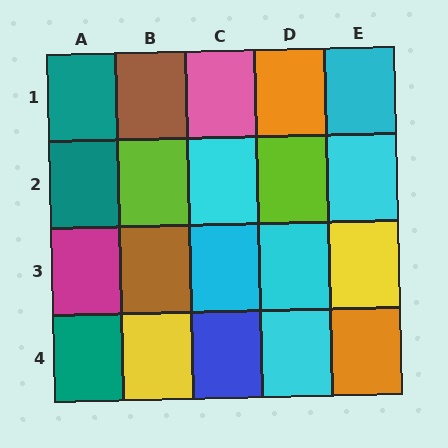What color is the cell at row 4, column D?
Cyan.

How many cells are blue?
1 cell is blue.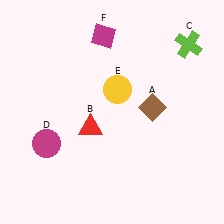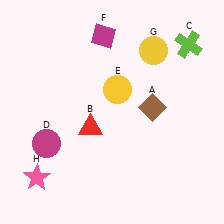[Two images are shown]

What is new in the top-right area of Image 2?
A yellow circle (G) was added in the top-right area of Image 2.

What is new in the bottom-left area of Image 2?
A pink star (H) was added in the bottom-left area of Image 2.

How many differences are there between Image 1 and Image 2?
There are 2 differences between the two images.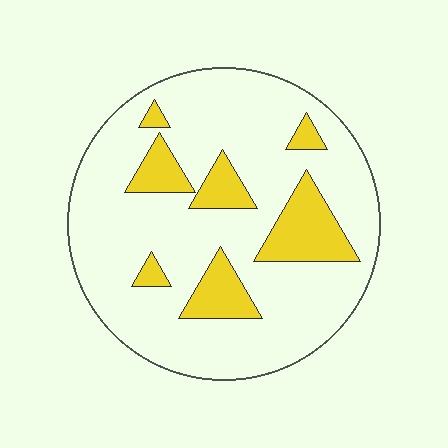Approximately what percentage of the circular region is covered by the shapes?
Approximately 20%.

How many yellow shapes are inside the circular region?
7.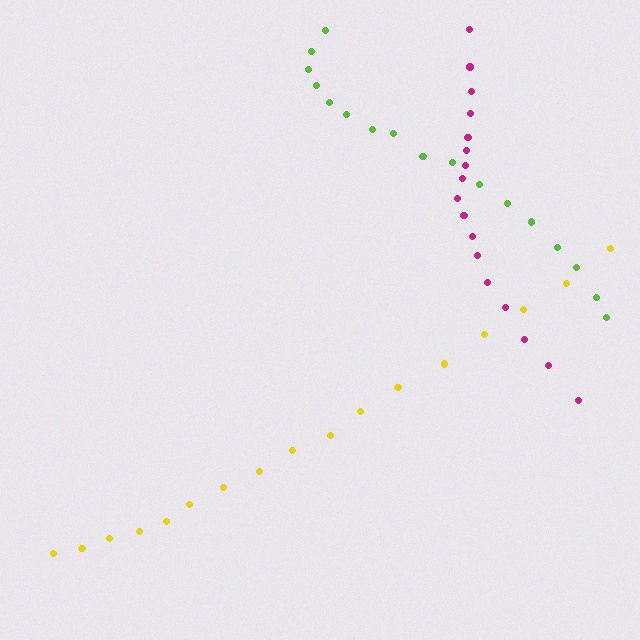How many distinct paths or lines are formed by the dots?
There are 3 distinct paths.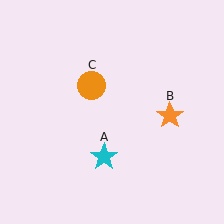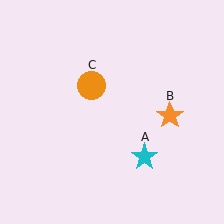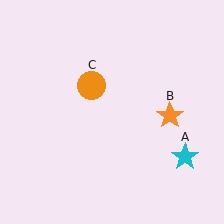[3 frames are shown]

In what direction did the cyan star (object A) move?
The cyan star (object A) moved right.